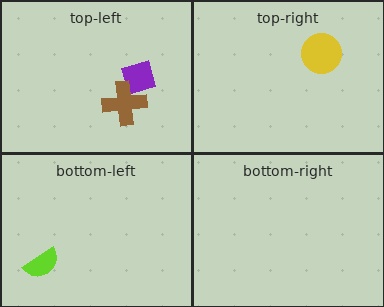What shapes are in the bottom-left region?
The lime semicircle.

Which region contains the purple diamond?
The top-left region.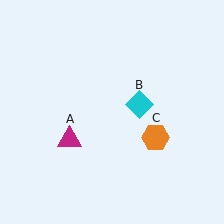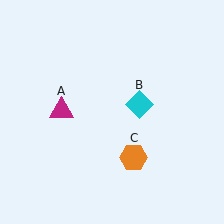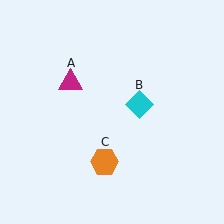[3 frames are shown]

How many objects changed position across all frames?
2 objects changed position: magenta triangle (object A), orange hexagon (object C).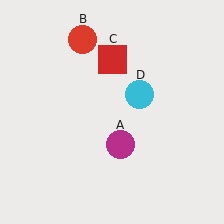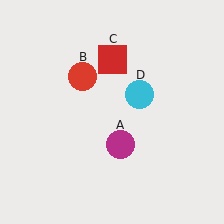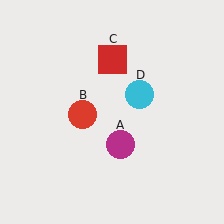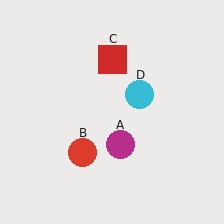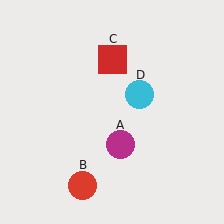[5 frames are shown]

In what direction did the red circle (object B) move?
The red circle (object B) moved down.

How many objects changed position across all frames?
1 object changed position: red circle (object B).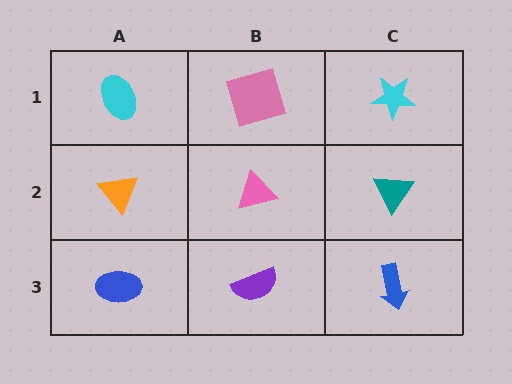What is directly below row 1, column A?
An orange triangle.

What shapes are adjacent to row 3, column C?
A teal triangle (row 2, column C), a purple semicircle (row 3, column B).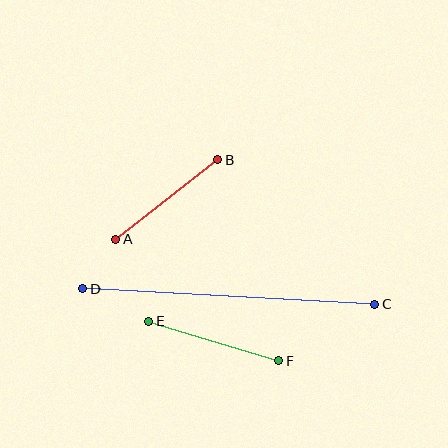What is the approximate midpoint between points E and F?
The midpoint is at approximately (214, 341) pixels.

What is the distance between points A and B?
The distance is approximately 129 pixels.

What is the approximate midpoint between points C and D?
The midpoint is at approximately (229, 297) pixels.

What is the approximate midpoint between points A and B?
The midpoint is at approximately (167, 200) pixels.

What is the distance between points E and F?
The distance is approximately 136 pixels.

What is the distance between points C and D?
The distance is approximately 292 pixels.